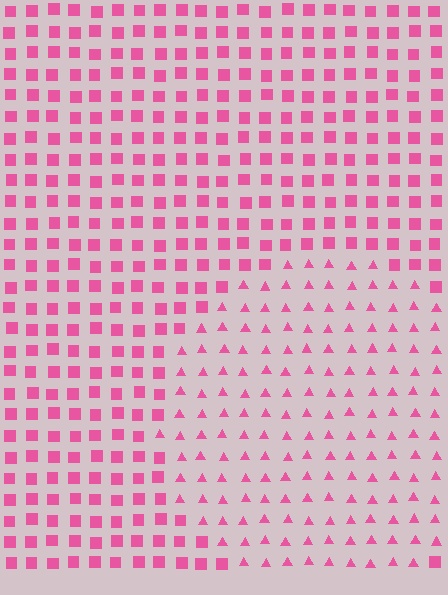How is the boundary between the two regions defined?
The boundary is defined by a change in element shape: triangles inside vs. squares outside. All elements share the same color and spacing.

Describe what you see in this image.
The image is filled with small pink elements arranged in a uniform grid. A circle-shaped region contains triangles, while the surrounding area contains squares. The boundary is defined purely by the change in element shape.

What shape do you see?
I see a circle.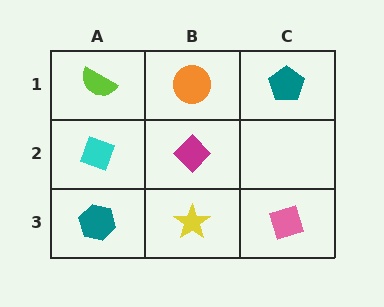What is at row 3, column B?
A yellow star.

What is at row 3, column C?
A pink diamond.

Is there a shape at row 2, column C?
No, that cell is empty.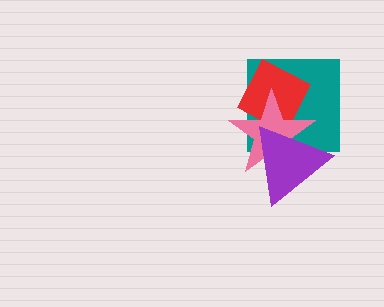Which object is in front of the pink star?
The purple triangle is in front of the pink star.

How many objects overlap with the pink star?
3 objects overlap with the pink star.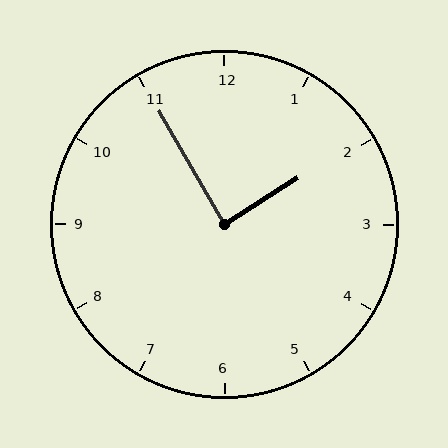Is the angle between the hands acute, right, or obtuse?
It is right.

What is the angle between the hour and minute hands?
Approximately 88 degrees.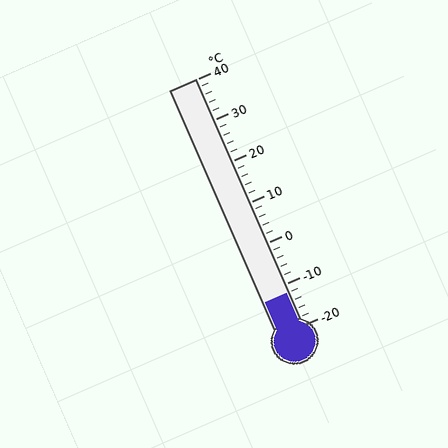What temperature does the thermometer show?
The thermometer shows approximately -12°C.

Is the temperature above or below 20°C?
The temperature is below 20°C.